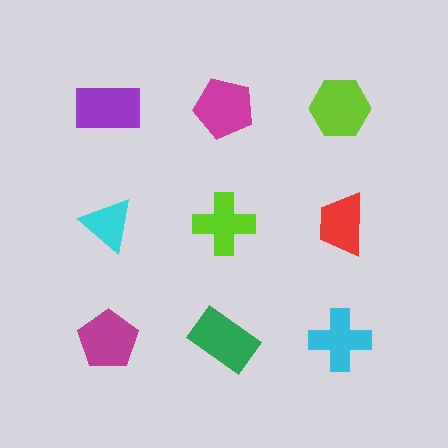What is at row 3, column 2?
A green rectangle.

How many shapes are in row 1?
3 shapes.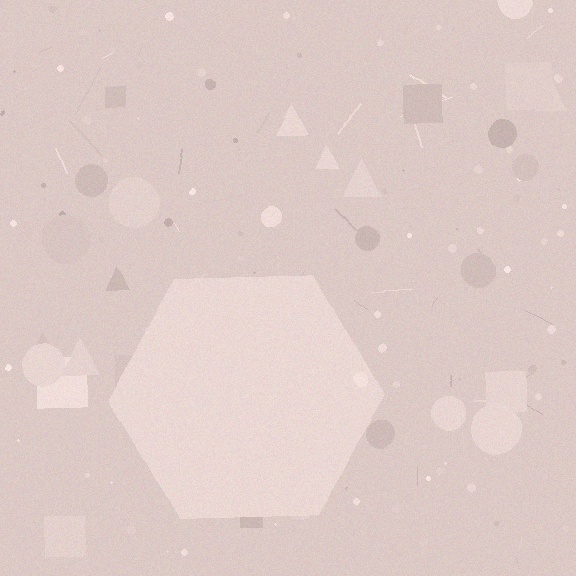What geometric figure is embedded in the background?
A hexagon is embedded in the background.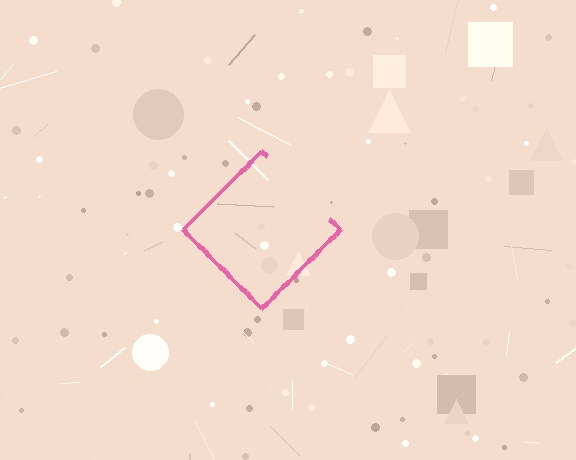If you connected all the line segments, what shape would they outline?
They would outline a diamond.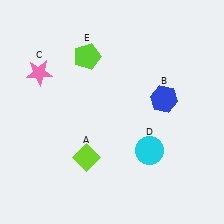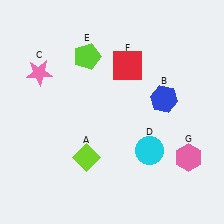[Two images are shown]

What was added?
A red square (F), a pink hexagon (G) were added in Image 2.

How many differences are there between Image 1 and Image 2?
There are 2 differences between the two images.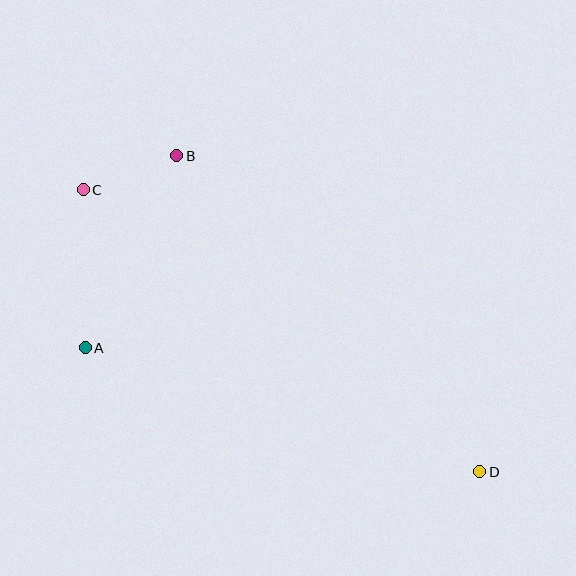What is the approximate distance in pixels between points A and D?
The distance between A and D is approximately 414 pixels.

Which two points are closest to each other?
Points B and C are closest to each other.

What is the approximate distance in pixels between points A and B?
The distance between A and B is approximately 213 pixels.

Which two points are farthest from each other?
Points C and D are farthest from each other.